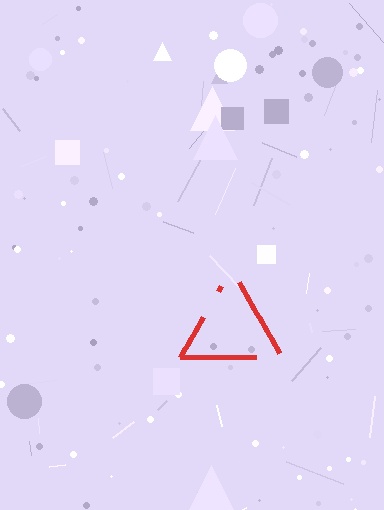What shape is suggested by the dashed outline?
The dashed outline suggests a triangle.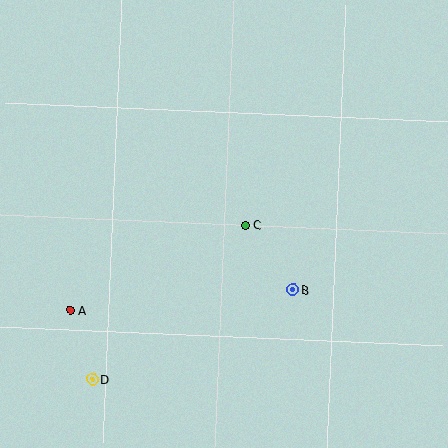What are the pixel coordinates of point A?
Point A is at (70, 310).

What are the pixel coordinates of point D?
Point D is at (93, 379).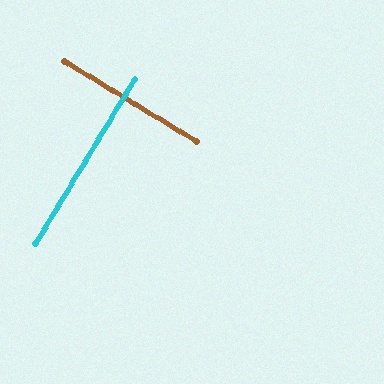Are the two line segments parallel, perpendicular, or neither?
Perpendicular — they meet at approximately 90°.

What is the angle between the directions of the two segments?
Approximately 90 degrees.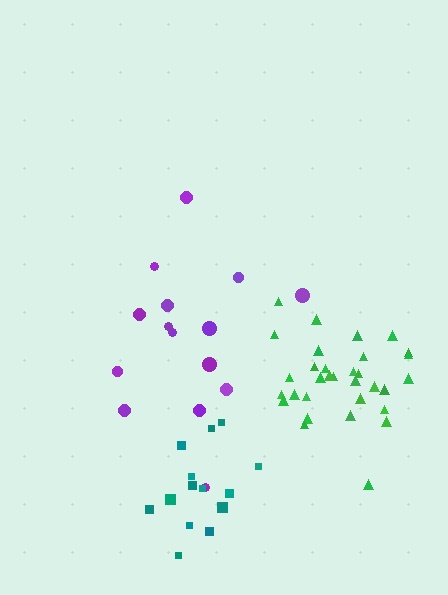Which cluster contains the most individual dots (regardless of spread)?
Green (32).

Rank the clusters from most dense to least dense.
green, teal, purple.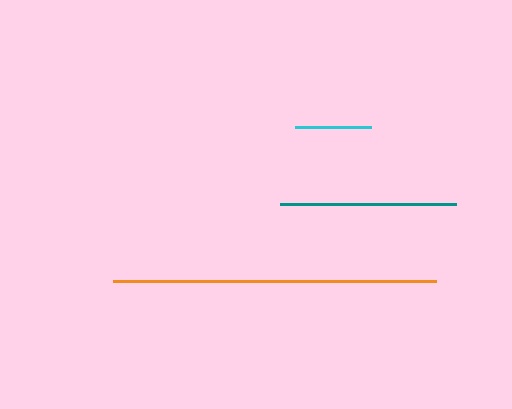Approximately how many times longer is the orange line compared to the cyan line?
The orange line is approximately 4.2 times the length of the cyan line.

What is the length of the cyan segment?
The cyan segment is approximately 76 pixels long.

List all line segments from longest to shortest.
From longest to shortest: orange, teal, cyan.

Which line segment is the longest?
The orange line is the longest at approximately 323 pixels.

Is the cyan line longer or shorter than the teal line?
The teal line is longer than the cyan line.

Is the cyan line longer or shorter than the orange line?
The orange line is longer than the cyan line.